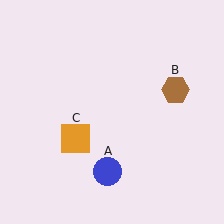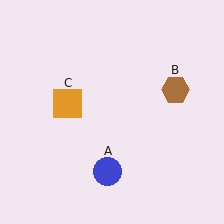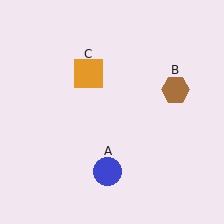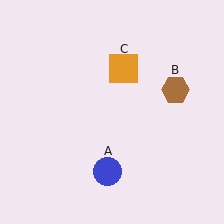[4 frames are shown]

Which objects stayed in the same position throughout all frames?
Blue circle (object A) and brown hexagon (object B) remained stationary.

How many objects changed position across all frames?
1 object changed position: orange square (object C).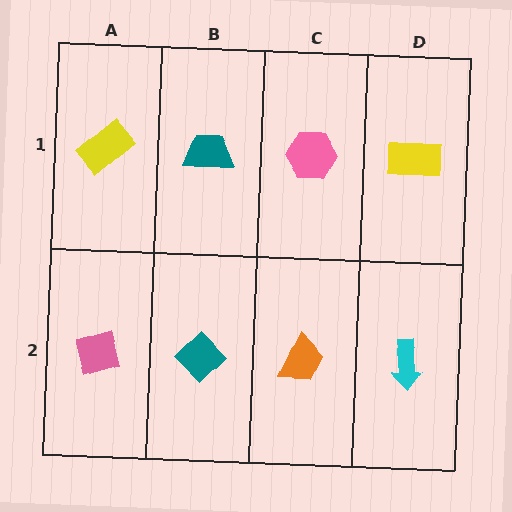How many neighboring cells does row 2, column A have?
2.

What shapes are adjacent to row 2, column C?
A pink hexagon (row 1, column C), a teal diamond (row 2, column B), a cyan arrow (row 2, column D).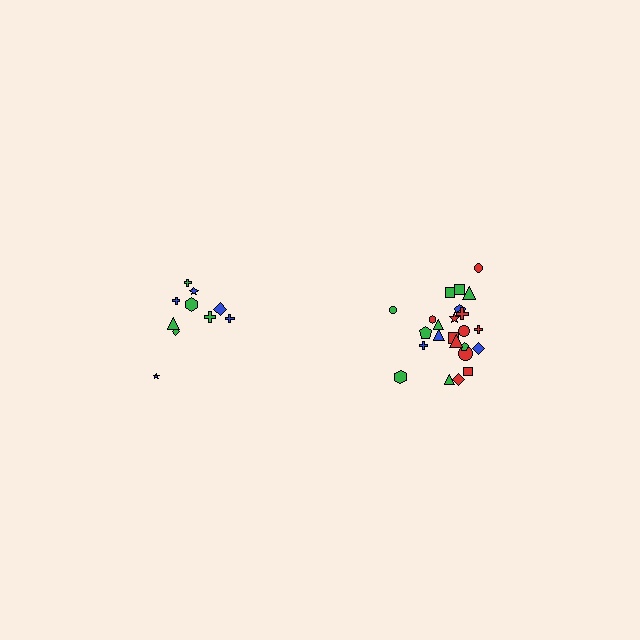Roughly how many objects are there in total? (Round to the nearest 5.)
Roughly 35 objects in total.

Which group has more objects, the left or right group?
The right group.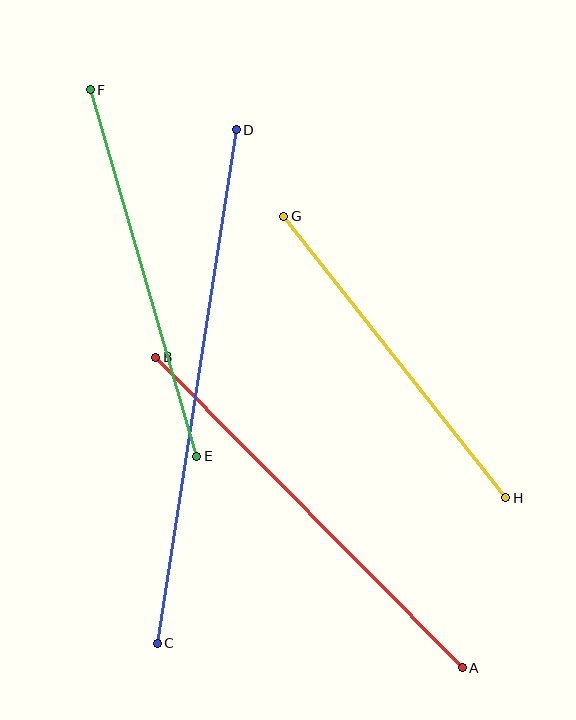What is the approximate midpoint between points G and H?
The midpoint is at approximately (395, 357) pixels.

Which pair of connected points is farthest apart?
Points C and D are farthest apart.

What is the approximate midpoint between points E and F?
The midpoint is at approximately (144, 273) pixels.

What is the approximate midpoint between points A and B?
The midpoint is at approximately (309, 512) pixels.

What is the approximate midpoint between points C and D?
The midpoint is at approximately (197, 386) pixels.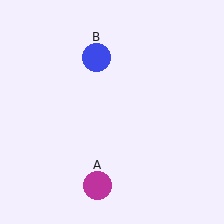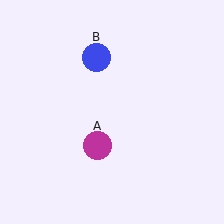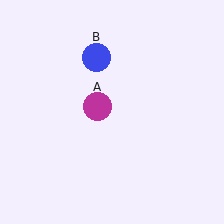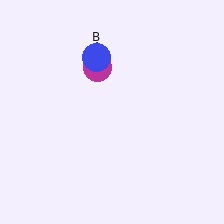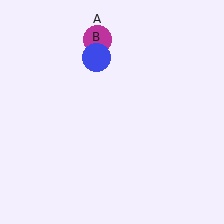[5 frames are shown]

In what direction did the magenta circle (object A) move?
The magenta circle (object A) moved up.